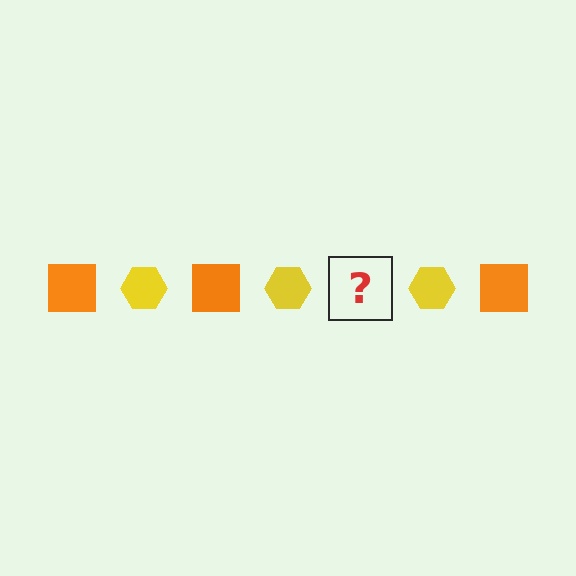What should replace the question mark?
The question mark should be replaced with an orange square.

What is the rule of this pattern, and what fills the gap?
The rule is that the pattern alternates between orange square and yellow hexagon. The gap should be filled with an orange square.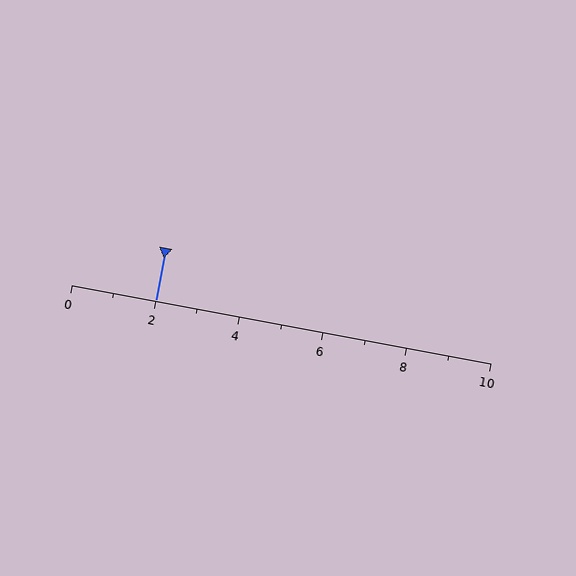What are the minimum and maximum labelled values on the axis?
The axis runs from 0 to 10.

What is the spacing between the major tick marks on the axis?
The major ticks are spaced 2 apart.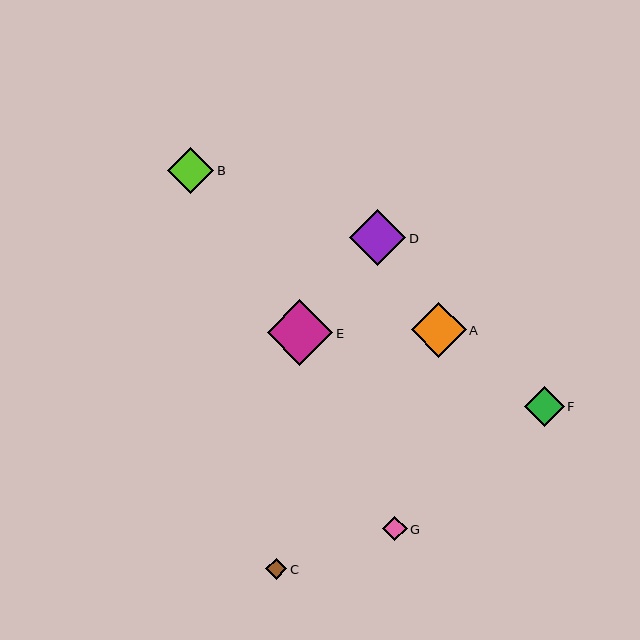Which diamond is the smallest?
Diamond C is the smallest with a size of approximately 21 pixels.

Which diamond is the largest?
Diamond E is the largest with a size of approximately 65 pixels.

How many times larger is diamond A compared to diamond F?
Diamond A is approximately 1.4 times the size of diamond F.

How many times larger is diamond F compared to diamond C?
Diamond F is approximately 1.9 times the size of diamond C.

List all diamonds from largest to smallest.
From largest to smallest: E, D, A, B, F, G, C.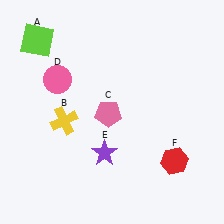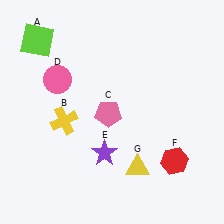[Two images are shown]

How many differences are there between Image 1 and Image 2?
There is 1 difference between the two images.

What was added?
A yellow triangle (G) was added in Image 2.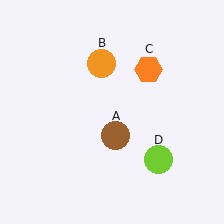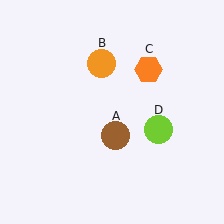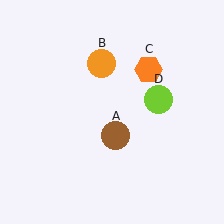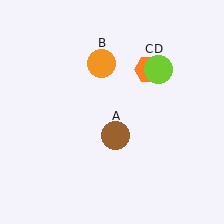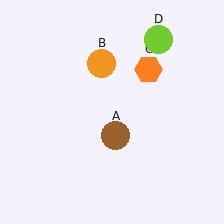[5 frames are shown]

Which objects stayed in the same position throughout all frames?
Brown circle (object A) and orange circle (object B) and orange hexagon (object C) remained stationary.